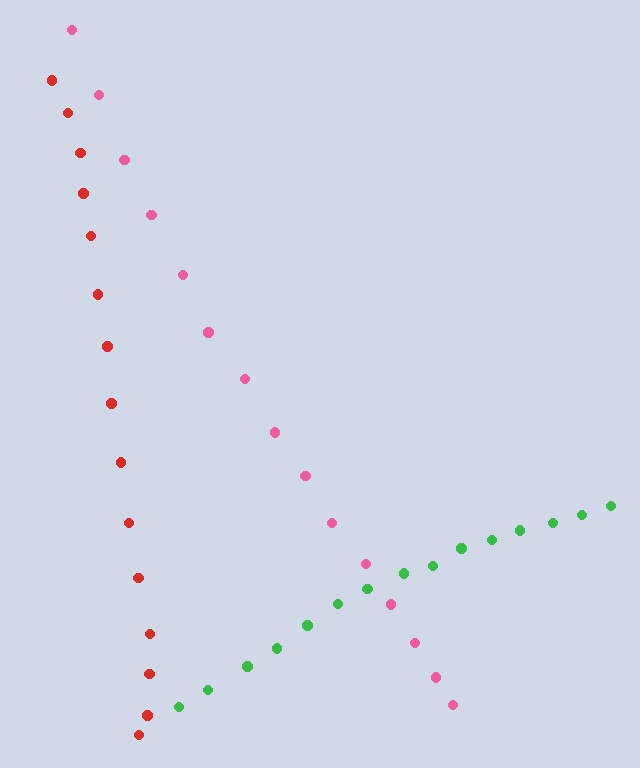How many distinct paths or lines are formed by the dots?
There are 3 distinct paths.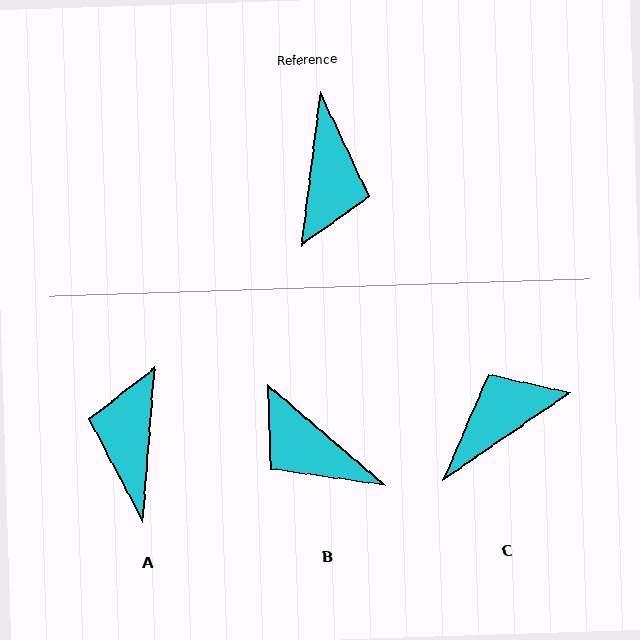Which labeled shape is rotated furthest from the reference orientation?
A, about 177 degrees away.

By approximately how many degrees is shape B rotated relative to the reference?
Approximately 123 degrees clockwise.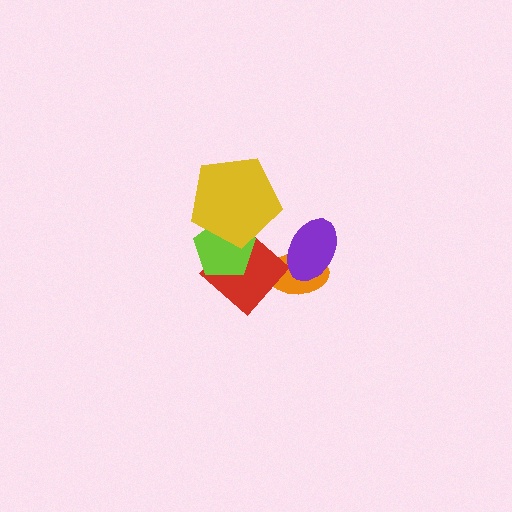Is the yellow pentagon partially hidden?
No, no other shape covers it.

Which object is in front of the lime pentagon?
The yellow pentagon is in front of the lime pentagon.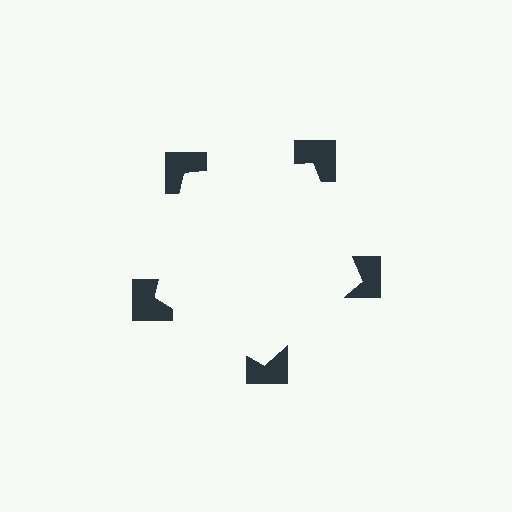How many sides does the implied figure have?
5 sides.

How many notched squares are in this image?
There are 5 — one at each vertex of the illusory pentagon.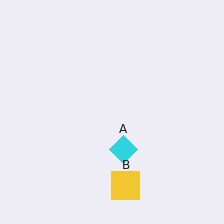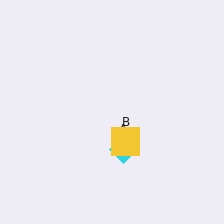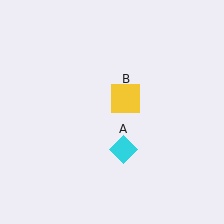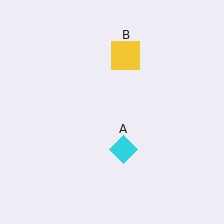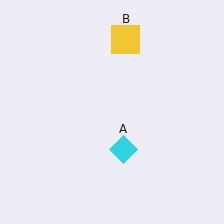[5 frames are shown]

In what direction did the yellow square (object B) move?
The yellow square (object B) moved up.